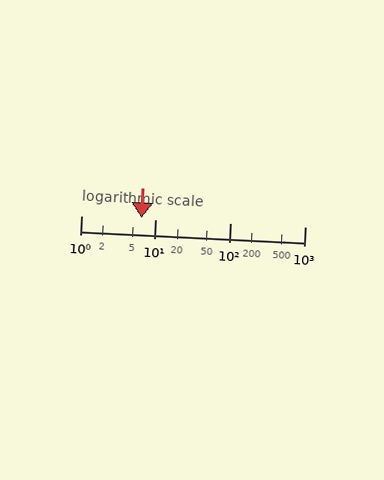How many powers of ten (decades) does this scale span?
The scale spans 3 decades, from 1 to 1000.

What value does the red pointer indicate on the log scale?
The pointer indicates approximately 6.4.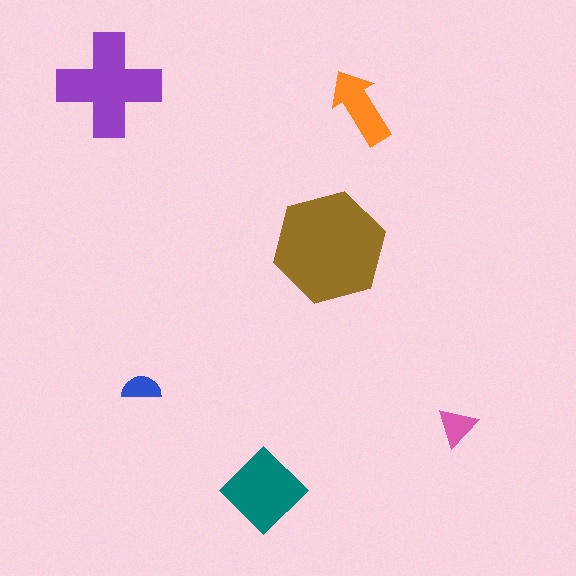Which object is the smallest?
The blue semicircle.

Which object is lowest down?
The teal diamond is bottommost.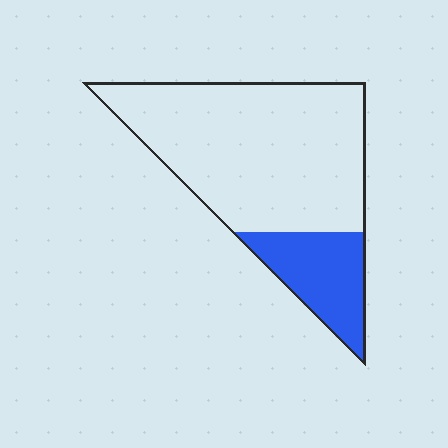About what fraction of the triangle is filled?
About one fifth (1/5).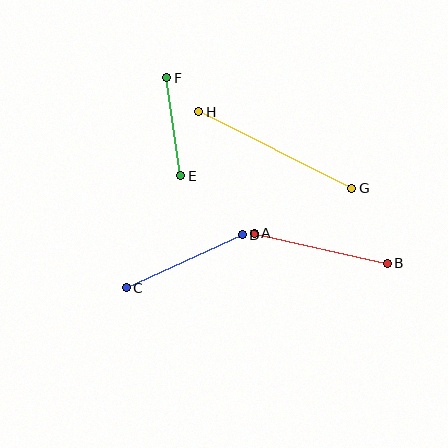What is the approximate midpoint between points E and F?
The midpoint is at approximately (174, 127) pixels.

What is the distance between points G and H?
The distance is approximately 171 pixels.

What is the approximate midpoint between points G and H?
The midpoint is at approximately (275, 150) pixels.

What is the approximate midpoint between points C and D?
The midpoint is at approximately (184, 261) pixels.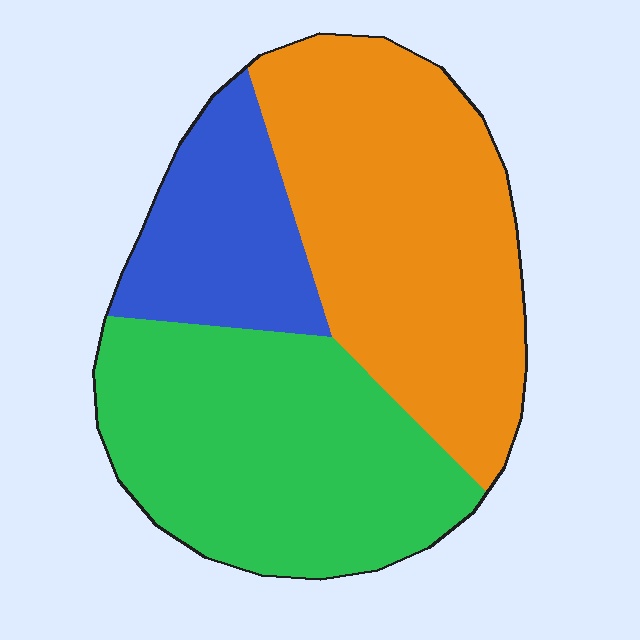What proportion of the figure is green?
Green takes up about two fifths (2/5) of the figure.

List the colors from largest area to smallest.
From largest to smallest: orange, green, blue.